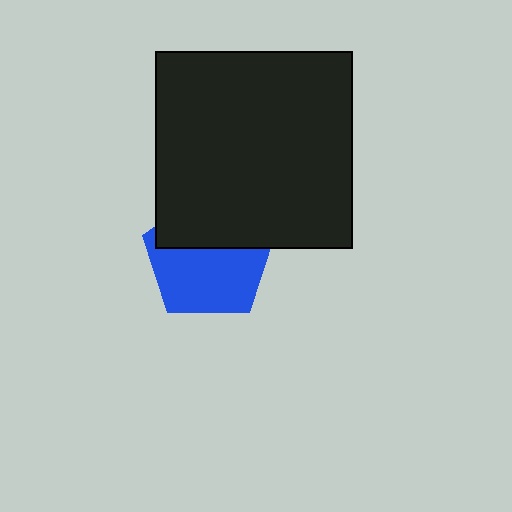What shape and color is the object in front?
The object in front is a black square.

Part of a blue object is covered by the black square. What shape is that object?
It is a pentagon.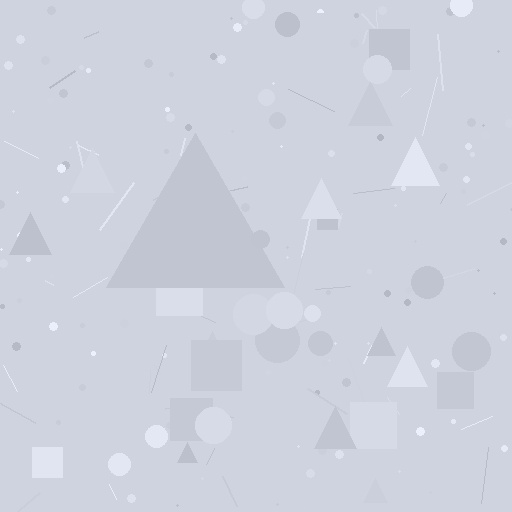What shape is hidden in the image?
A triangle is hidden in the image.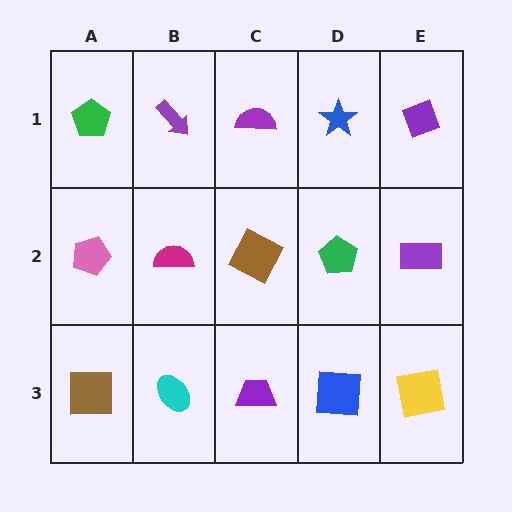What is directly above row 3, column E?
A purple rectangle.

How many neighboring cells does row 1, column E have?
2.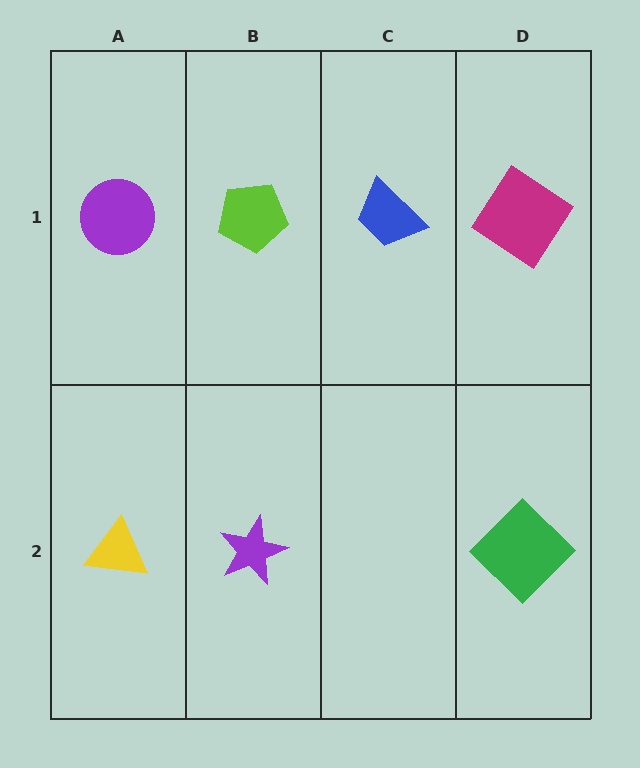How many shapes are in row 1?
4 shapes.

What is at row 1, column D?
A magenta diamond.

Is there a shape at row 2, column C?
No, that cell is empty.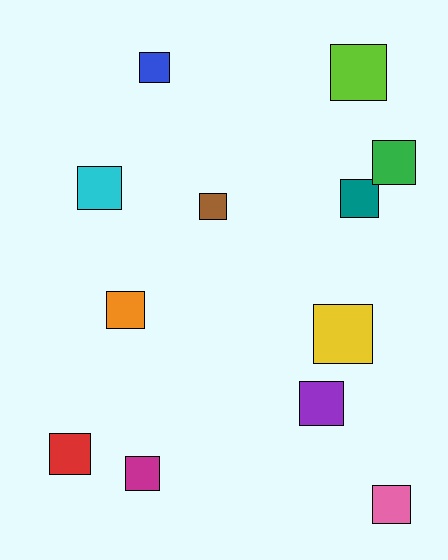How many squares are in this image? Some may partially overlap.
There are 12 squares.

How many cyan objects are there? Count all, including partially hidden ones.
There is 1 cyan object.